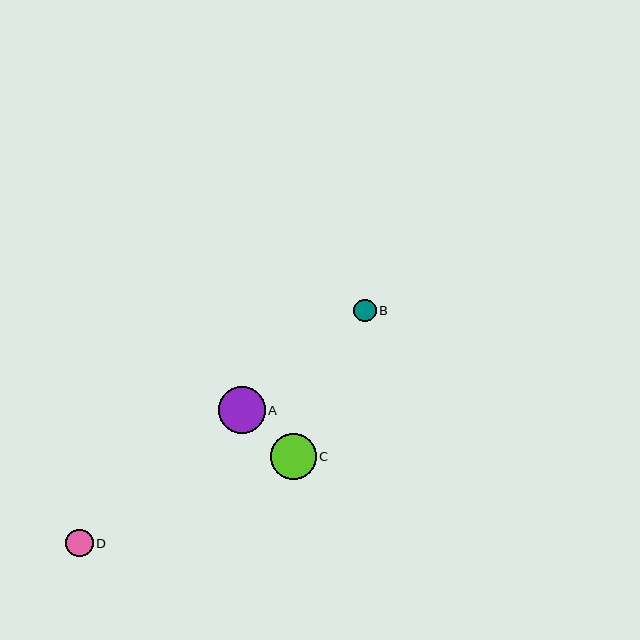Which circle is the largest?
Circle A is the largest with a size of approximately 47 pixels.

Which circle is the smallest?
Circle B is the smallest with a size of approximately 23 pixels.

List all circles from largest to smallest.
From largest to smallest: A, C, D, B.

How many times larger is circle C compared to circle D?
Circle C is approximately 1.7 times the size of circle D.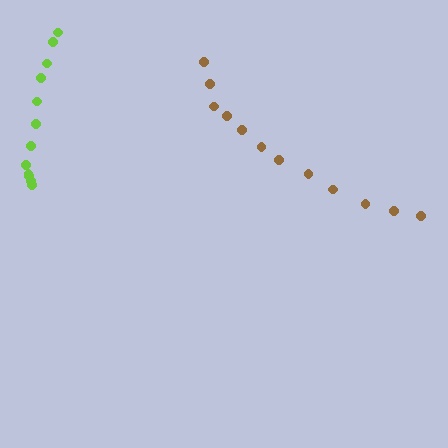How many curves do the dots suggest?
There are 2 distinct paths.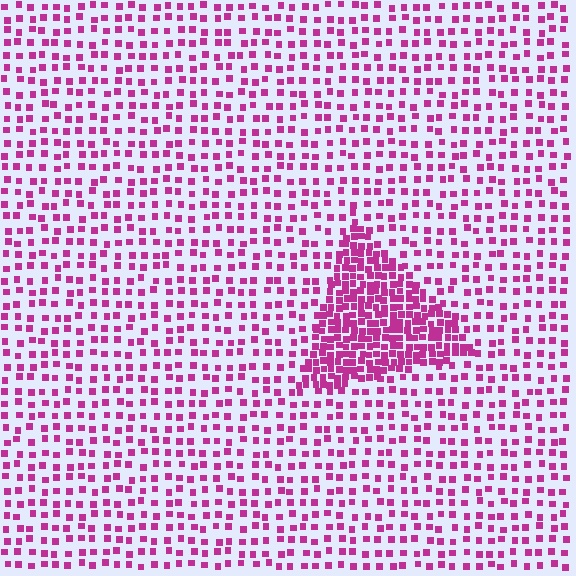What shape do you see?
I see a triangle.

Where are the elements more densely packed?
The elements are more densely packed inside the triangle boundary.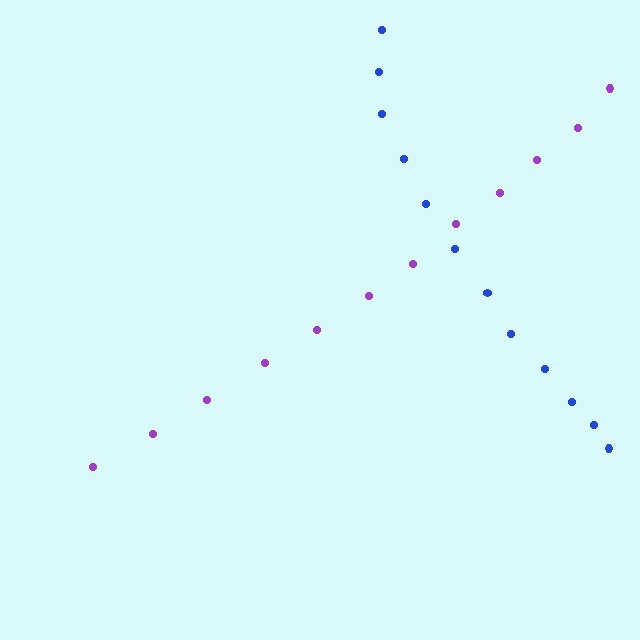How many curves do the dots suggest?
There are 2 distinct paths.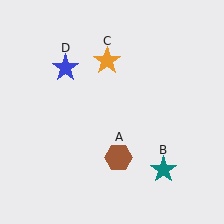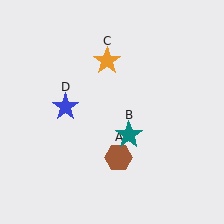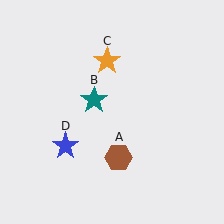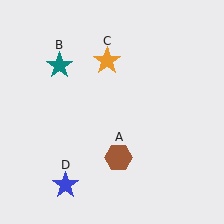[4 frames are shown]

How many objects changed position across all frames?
2 objects changed position: teal star (object B), blue star (object D).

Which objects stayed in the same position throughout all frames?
Brown hexagon (object A) and orange star (object C) remained stationary.